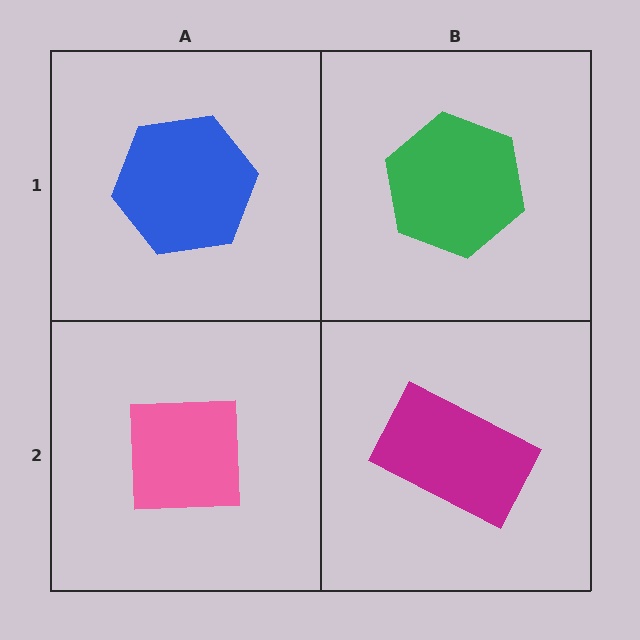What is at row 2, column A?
A pink square.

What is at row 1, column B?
A green hexagon.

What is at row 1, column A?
A blue hexagon.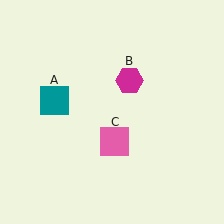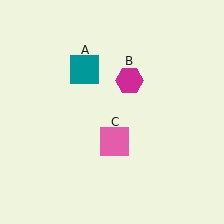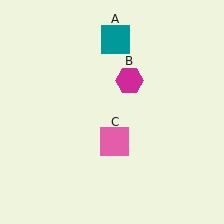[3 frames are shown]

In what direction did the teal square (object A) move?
The teal square (object A) moved up and to the right.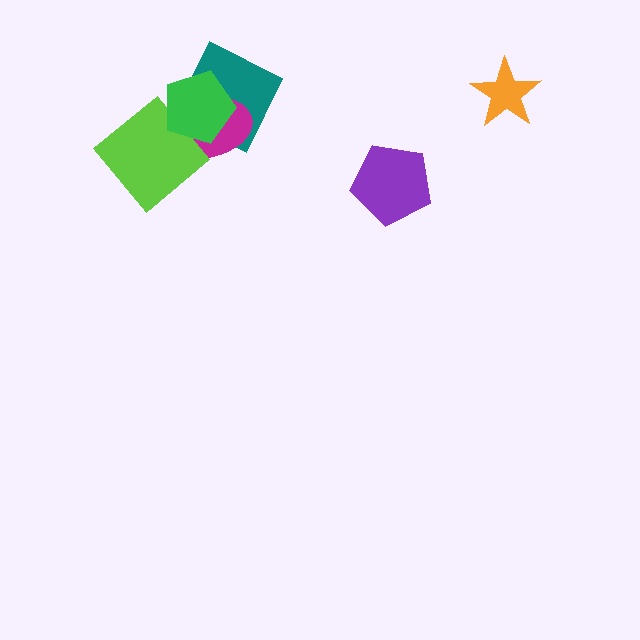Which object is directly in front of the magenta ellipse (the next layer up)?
The lime diamond is directly in front of the magenta ellipse.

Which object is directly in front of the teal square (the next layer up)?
The magenta ellipse is directly in front of the teal square.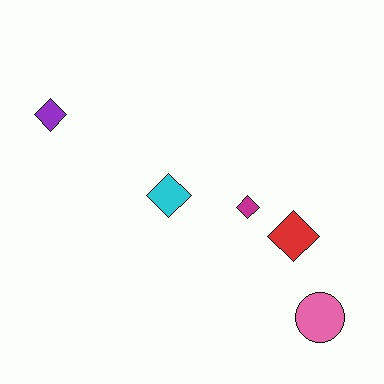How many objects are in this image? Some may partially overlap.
There are 5 objects.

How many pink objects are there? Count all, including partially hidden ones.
There is 1 pink object.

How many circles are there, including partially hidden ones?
There is 1 circle.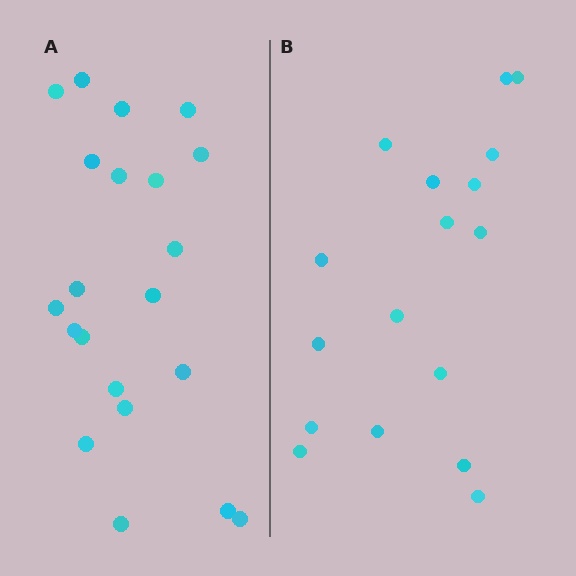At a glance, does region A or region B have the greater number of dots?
Region A (the left region) has more dots.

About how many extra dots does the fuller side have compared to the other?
Region A has about 4 more dots than region B.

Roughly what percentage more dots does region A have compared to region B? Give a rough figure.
About 25% more.